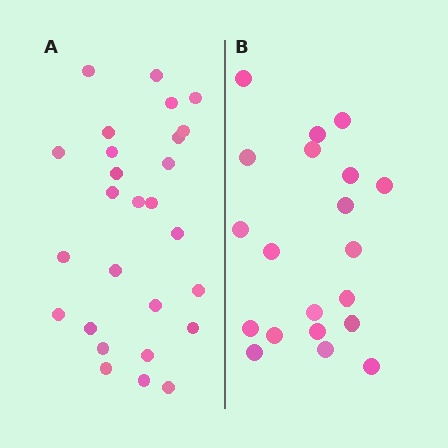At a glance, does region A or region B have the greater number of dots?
Region A (the left region) has more dots.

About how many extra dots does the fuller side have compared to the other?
Region A has roughly 8 or so more dots than region B.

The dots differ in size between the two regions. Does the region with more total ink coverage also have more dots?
No. Region B has more total ink coverage because its dots are larger, but region A actually contains more individual dots. Total area can be misleading — the number of items is what matters here.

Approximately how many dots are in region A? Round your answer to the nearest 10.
About 30 dots. (The exact count is 27, which rounds to 30.)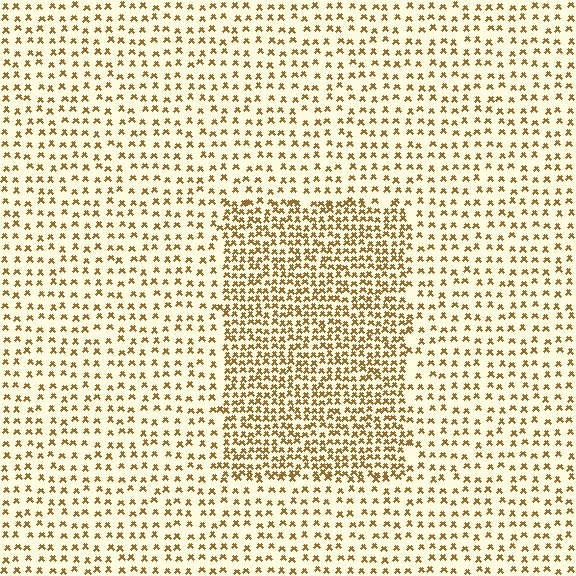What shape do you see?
I see a rectangle.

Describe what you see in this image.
The image contains small brown elements arranged at two different densities. A rectangle-shaped region is visible where the elements are more densely packed than the surrounding area.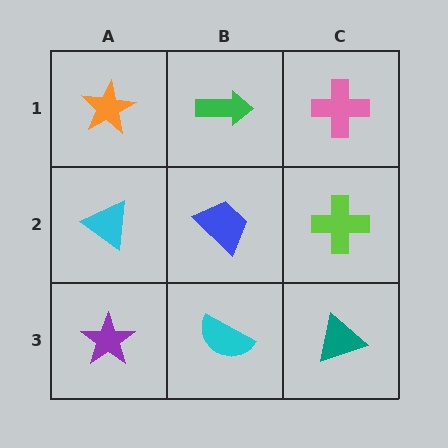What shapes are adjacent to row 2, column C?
A pink cross (row 1, column C), a teal triangle (row 3, column C), a blue trapezoid (row 2, column B).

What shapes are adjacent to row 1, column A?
A cyan triangle (row 2, column A), a green arrow (row 1, column B).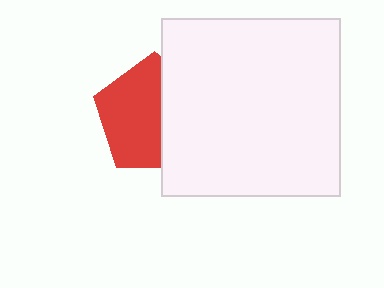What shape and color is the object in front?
The object in front is a white square.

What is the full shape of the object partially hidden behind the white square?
The partially hidden object is a red pentagon.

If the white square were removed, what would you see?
You would see the complete red pentagon.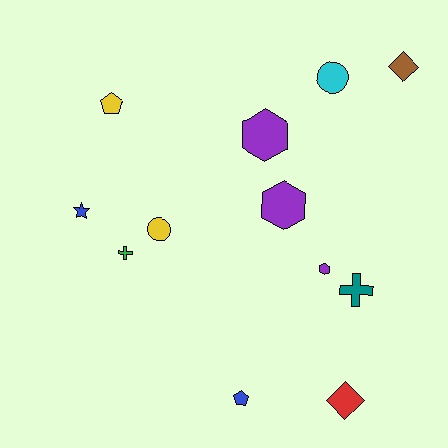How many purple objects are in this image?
There are 3 purple objects.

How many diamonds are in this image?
There are 2 diamonds.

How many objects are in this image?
There are 12 objects.